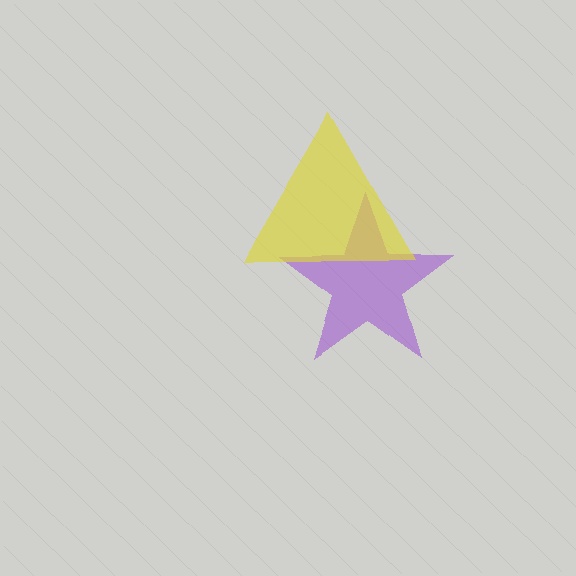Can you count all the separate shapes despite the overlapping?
Yes, there are 2 separate shapes.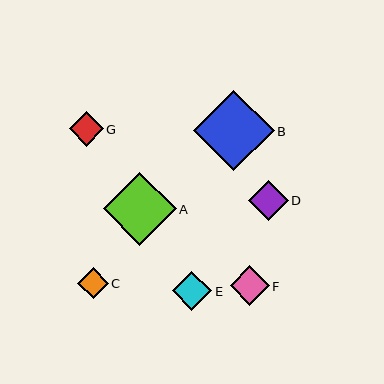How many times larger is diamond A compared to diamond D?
Diamond A is approximately 1.8 times the size of diamond D.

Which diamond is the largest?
Diamond B is the largest with a size of approximately 80 pixels.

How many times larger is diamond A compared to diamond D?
Diamond A is approximately 1.8 times the size of diamond D.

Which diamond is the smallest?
Diamond C is the smallest with a size of approximately 31 pixels.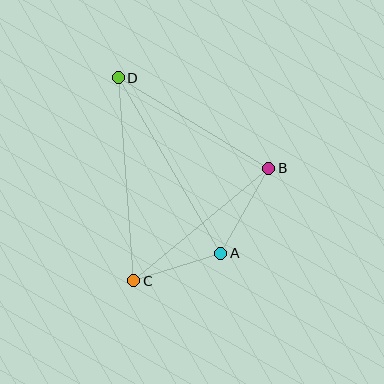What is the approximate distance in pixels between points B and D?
The distance between B and D is approximately 176 pixels.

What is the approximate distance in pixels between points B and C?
The distance between B and C is approximately 176 pixels.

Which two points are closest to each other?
Points A and C are closest to each other.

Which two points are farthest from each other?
Points C and D are farthest from each other.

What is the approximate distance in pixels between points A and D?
The distance between A and D is approximately 203 pixels.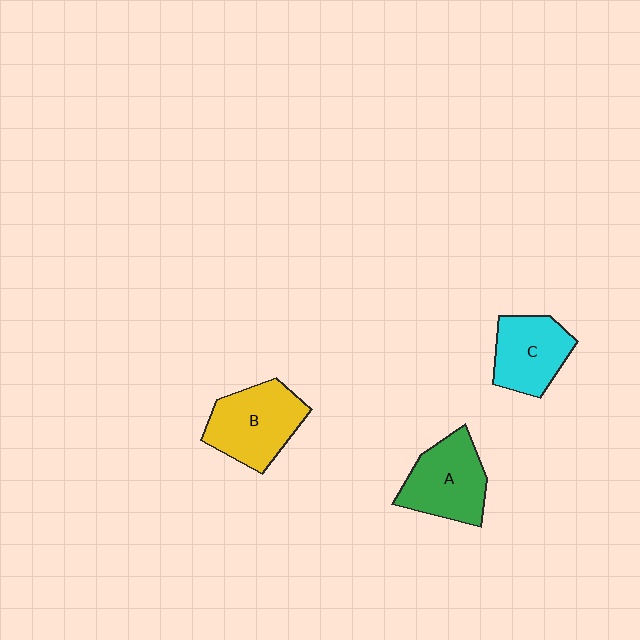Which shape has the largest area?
Shape B (yellow).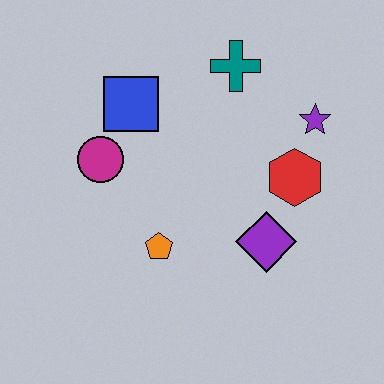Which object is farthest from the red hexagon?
The magenta circle is farthest from the red hexagon.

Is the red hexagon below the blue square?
Yes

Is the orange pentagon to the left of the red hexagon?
Yes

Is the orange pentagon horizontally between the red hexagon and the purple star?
No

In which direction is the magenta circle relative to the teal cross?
The magenta circle is to the left of the teal cross.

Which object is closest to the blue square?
The magenta circle is closest to the blue square.